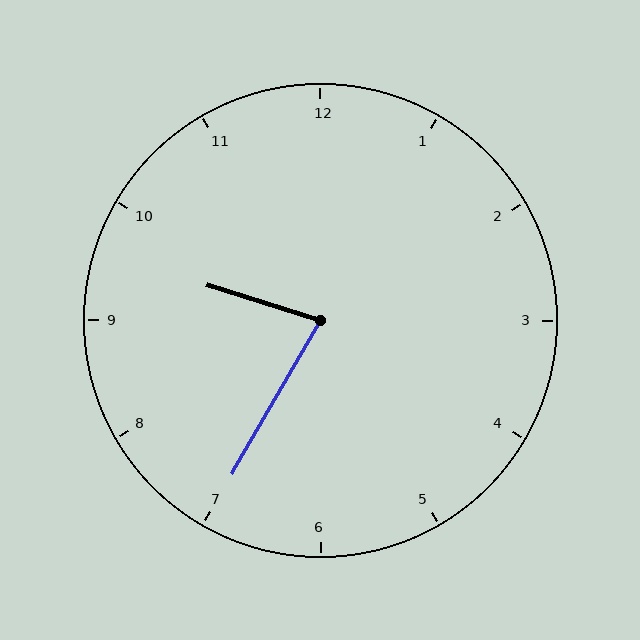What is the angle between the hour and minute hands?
Approximately 78 degrees.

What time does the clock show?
9:35.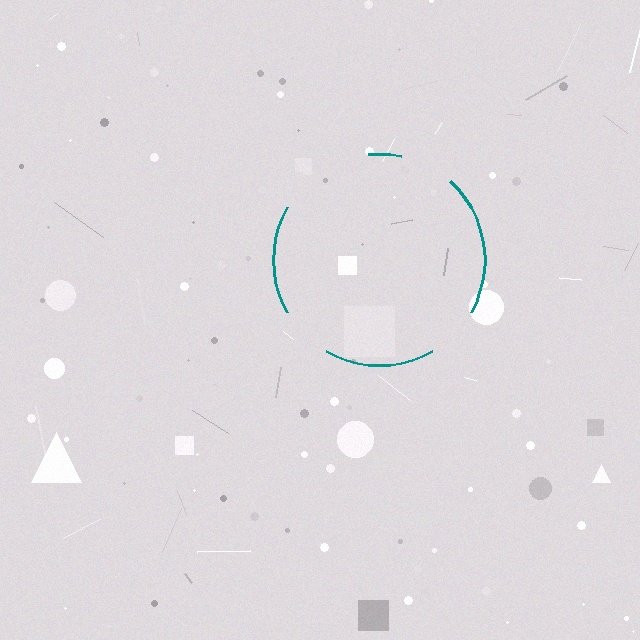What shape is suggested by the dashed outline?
The dashed outline suggests a circle.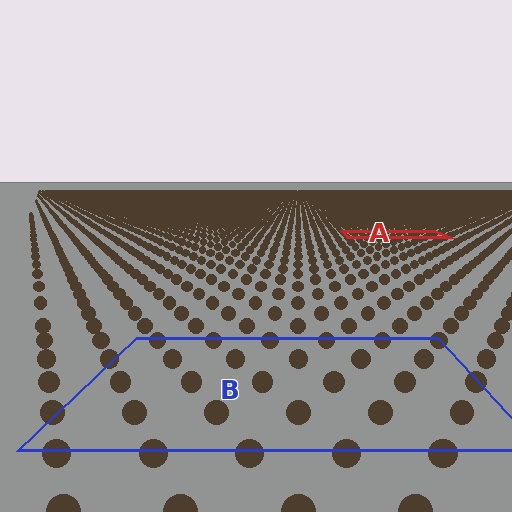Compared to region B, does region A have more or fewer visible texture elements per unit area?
Region A has more texture elements per unit area — they are packed more densely because it is farther away.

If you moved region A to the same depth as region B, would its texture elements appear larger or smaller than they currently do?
They would appear larger. At a closer depth, the same texture elements are projected at a bigger on-screen size.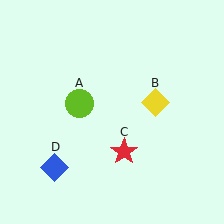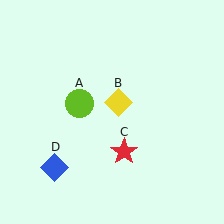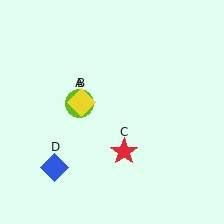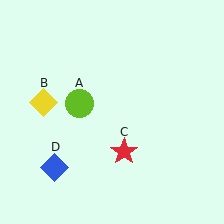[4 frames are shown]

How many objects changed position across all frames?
1 object changed position: yellow diamond (object B).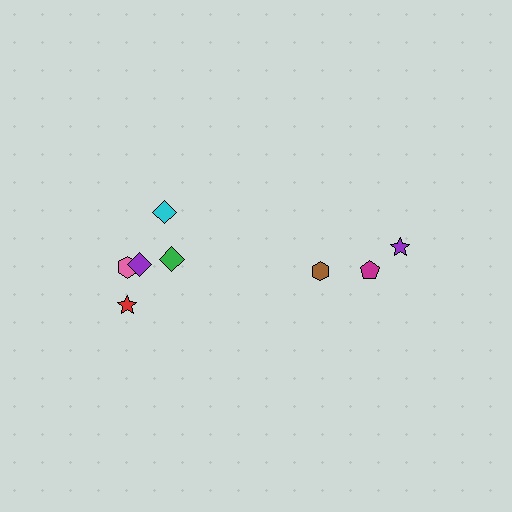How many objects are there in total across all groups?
There are 8 objects.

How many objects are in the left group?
There are 5 objects.